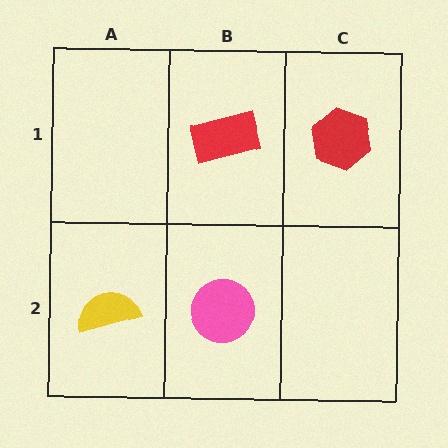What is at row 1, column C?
A red hexagon.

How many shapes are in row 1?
2 shapes.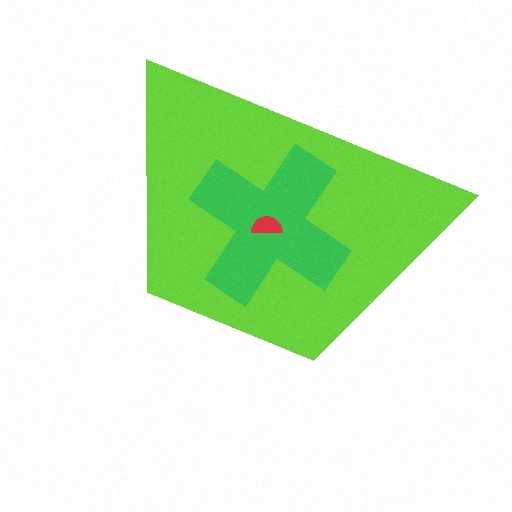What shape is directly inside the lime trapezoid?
The green cross.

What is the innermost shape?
The red semicircle.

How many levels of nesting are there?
3.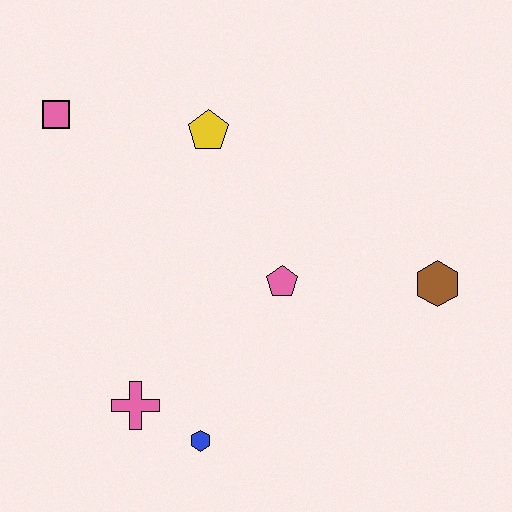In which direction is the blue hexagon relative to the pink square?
The blue hexagon is below the pink square.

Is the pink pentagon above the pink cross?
Yes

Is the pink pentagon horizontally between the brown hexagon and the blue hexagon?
Yes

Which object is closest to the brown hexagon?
The pink pentagon is closest to the brown hexagon.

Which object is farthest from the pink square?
The brown hexagon is farthest from the pink square.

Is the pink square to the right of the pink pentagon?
No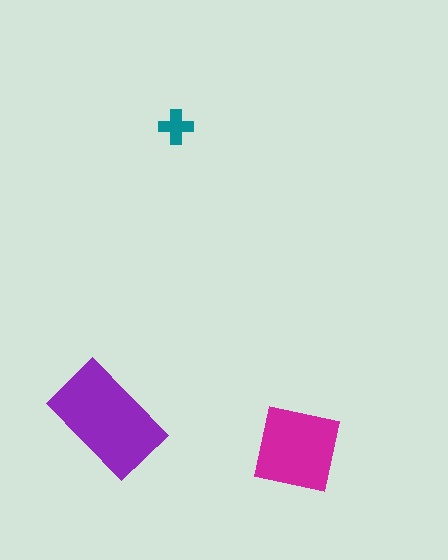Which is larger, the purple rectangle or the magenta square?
The purple rectangle.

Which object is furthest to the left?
The purple rectangle is leftmost.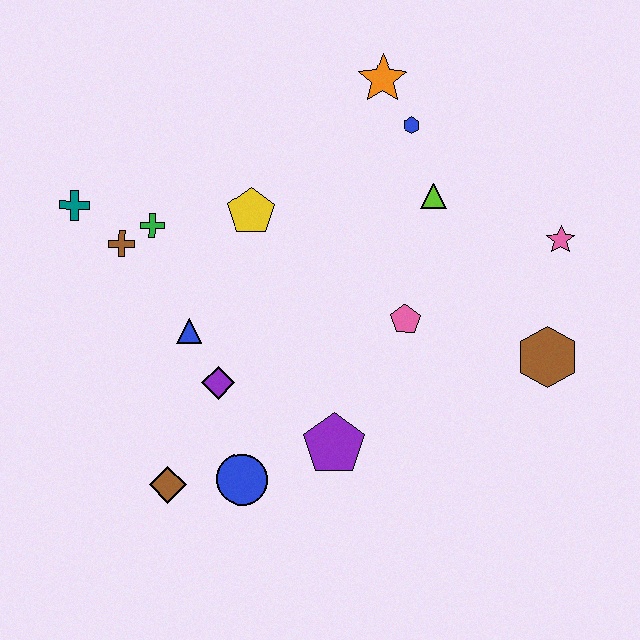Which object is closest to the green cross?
The brown cross is closest to the green cross.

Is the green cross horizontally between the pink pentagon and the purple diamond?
No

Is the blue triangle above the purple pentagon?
Yes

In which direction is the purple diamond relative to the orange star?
The purple diamond is below the orange star.